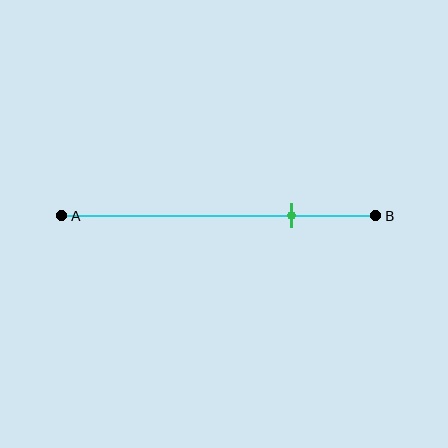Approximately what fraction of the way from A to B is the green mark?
The green mark is approximately 75% of the way from A to B.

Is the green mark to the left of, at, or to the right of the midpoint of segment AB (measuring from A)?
The green mark is to the right of the midpoint of segment AB.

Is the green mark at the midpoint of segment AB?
No, the mark is at about 75% from A, not at the 50% midpoint.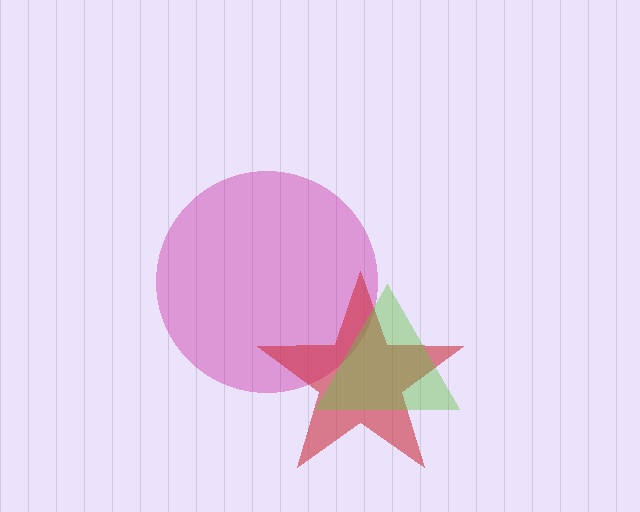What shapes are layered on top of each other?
The layered shapes are: a magenta circle, a red star, a lime triangle.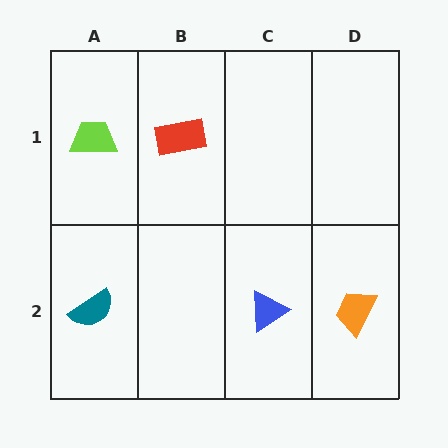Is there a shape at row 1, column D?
No, that cell is empty.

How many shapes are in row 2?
3 shapes.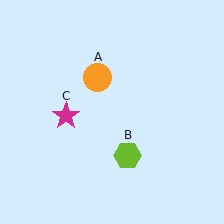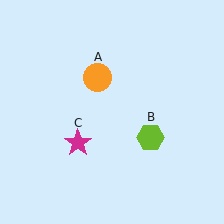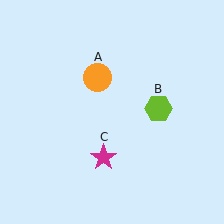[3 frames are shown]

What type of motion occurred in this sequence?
The lime hexagon (object B), magenta star (object C) rotated counterclockwise around the center of the scene.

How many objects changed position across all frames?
2 objects changed position: lime hexagon (object B), magenta star (object C).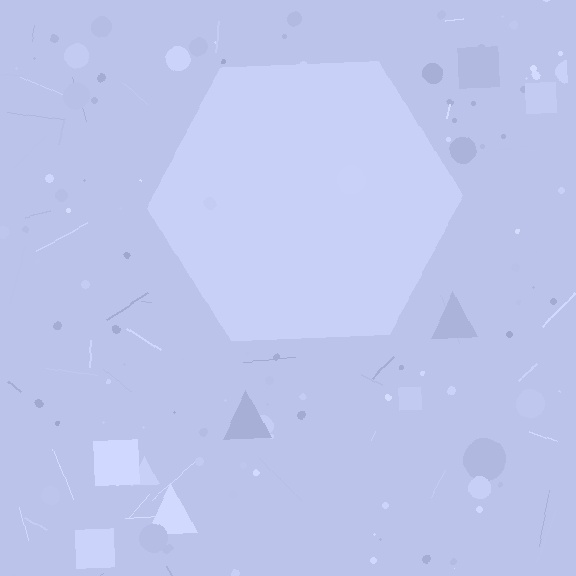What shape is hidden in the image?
A hexagon is hidden in the image.